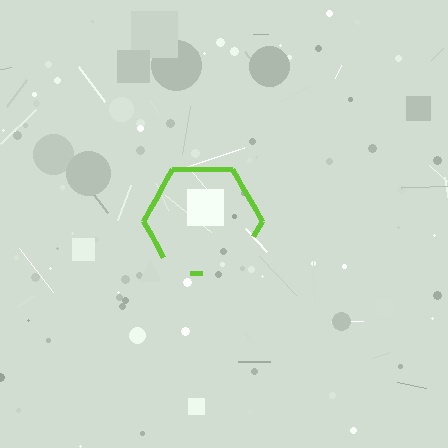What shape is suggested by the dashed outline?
The dashed outline suggests a hexagon.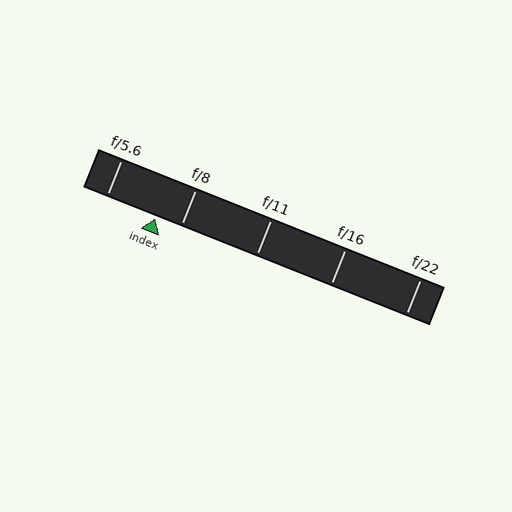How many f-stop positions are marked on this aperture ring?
There are 5 f-stop positions marked.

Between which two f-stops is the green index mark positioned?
The index mark is between f/5.6 and f/8.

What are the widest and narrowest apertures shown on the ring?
The widest aperture shown is f/5.6 and the narrowest is f/22.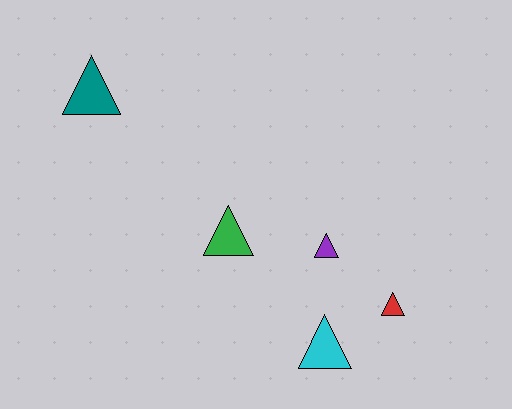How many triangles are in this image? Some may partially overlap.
There are 5 triangles.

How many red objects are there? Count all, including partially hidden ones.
There is 1 red object.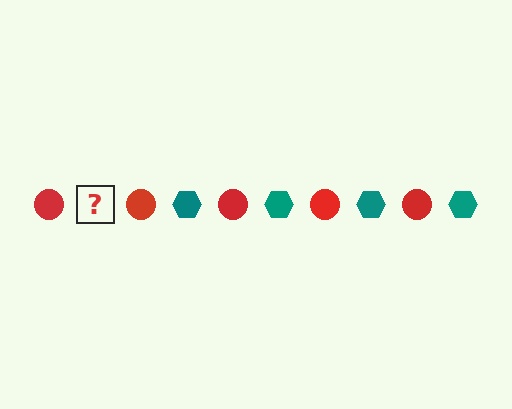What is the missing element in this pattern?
The missing element is a teal hexagon.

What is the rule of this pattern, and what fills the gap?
The rule is that the pattern alternates between red circle and teal hexagon. The gap should be filled with a teal hexagon.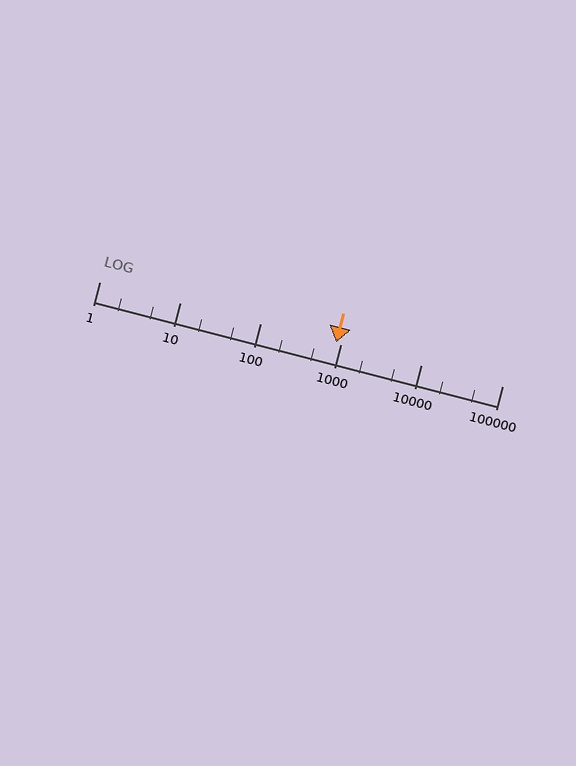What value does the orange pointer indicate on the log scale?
The pointer indicates approximately 880.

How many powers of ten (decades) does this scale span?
The scale spans 5 decades, from 1 to 100000.